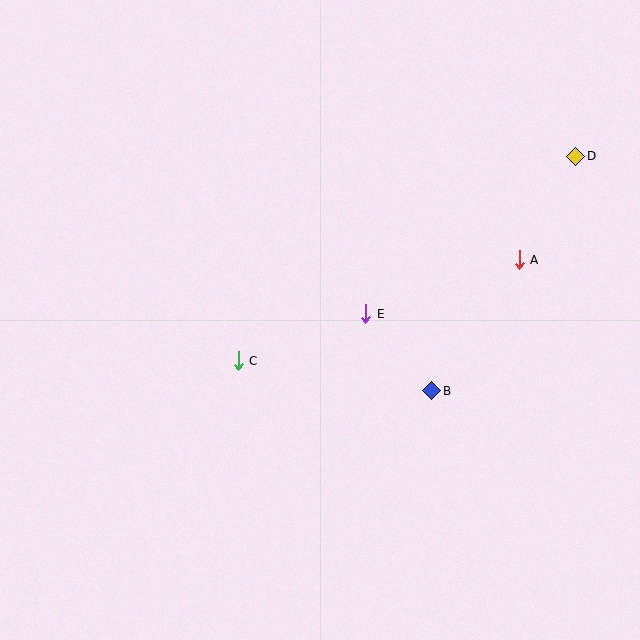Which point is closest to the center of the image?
Point E at (366, 314) is closest to the center.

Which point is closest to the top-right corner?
Point D is closest to the top-right corner.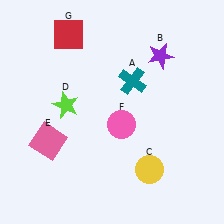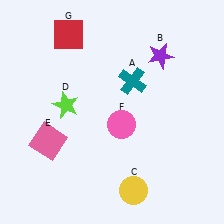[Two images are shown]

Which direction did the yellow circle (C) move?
The yellow circle (C) moved down.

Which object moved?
The yellow circle (C) moved down.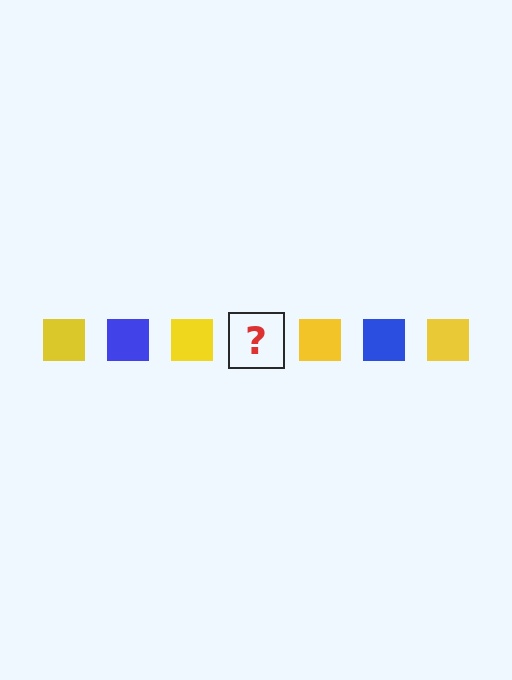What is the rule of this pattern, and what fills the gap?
The rule is that the pattern cycles through yellow, blue squares. The gap should be filled with a blue square.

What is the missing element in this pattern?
The missing element is a blue square.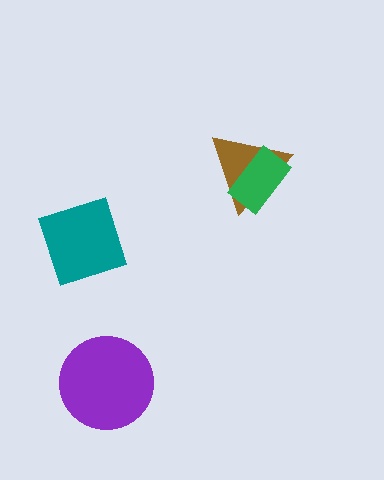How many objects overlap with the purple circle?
0 objects overlap with the purple circle.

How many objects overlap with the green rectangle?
1 object overlaps with the green rectangle.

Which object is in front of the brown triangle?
The green rectangle is in front of the brown triangle.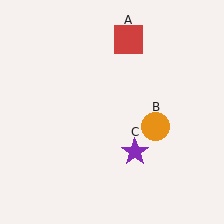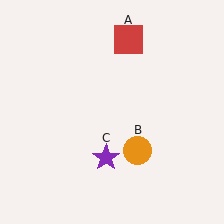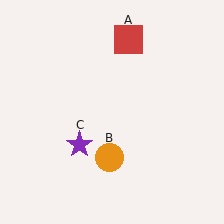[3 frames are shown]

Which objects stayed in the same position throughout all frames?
Red square (object A) remained stationary.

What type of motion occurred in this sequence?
The orange circle (object B), purple star (object C) rotated clockwise around the center of the scene.